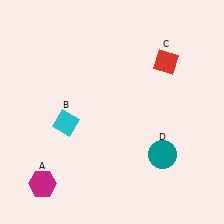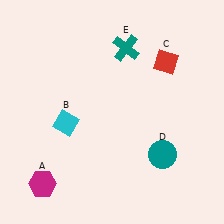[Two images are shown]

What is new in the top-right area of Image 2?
A teal cross (E) was added in the top-right area of Image 2.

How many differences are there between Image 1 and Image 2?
There is 1 difference between the two images.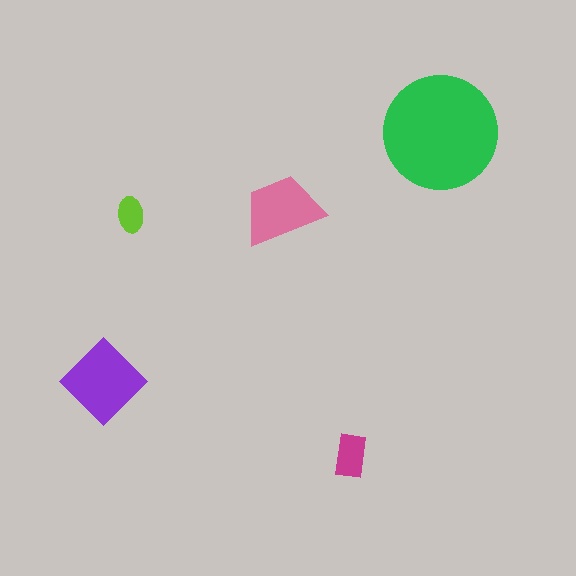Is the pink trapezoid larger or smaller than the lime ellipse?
Larger.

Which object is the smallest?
The lime ellipse.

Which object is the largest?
The green circle.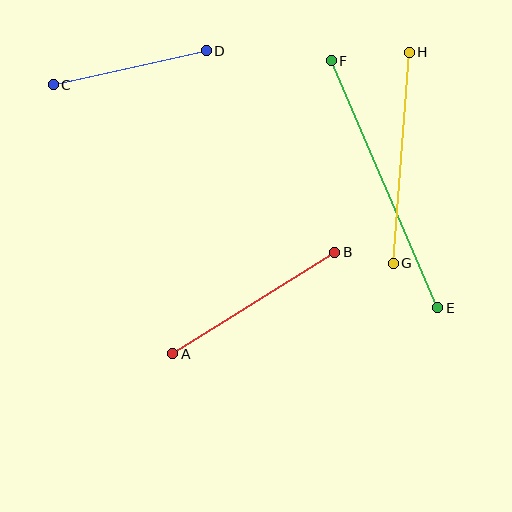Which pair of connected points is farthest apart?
Points E and F are farthest apart.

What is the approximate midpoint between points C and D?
The midpoint is at approximately (130, 68) pixels.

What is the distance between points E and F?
The distance is approximately 269 pixels.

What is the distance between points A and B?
The distance is approximately 191 pixels.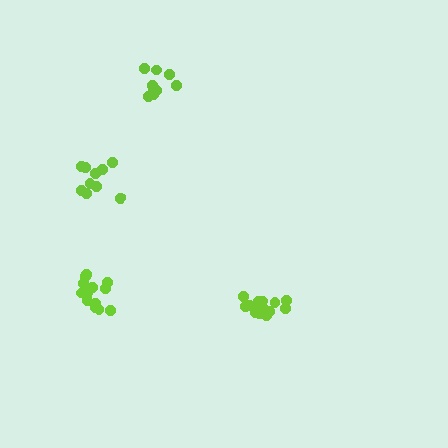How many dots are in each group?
Group 1: 15 dots, Group 2: 9 dots, Group 3: 14 dots, Group 4: 10 dots (48 total).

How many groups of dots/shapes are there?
There are 4 groups.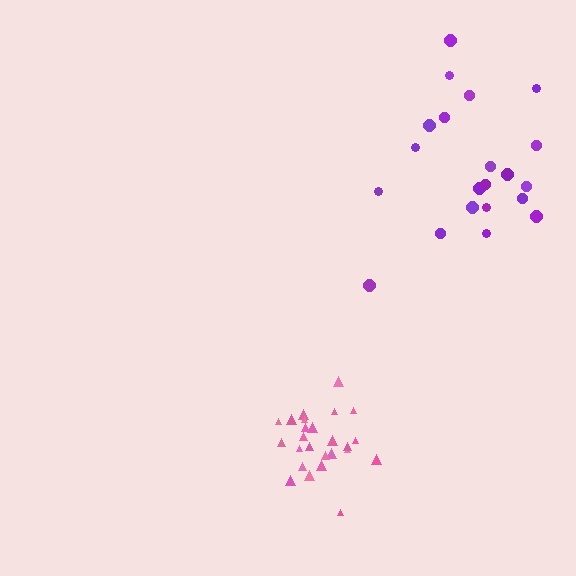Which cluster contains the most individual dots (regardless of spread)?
Pink (25).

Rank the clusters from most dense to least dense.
pink, purple.